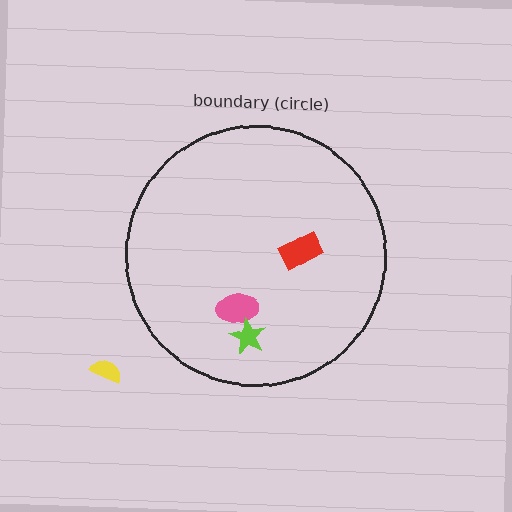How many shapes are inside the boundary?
3 inside, 1 outside.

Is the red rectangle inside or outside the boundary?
Inside.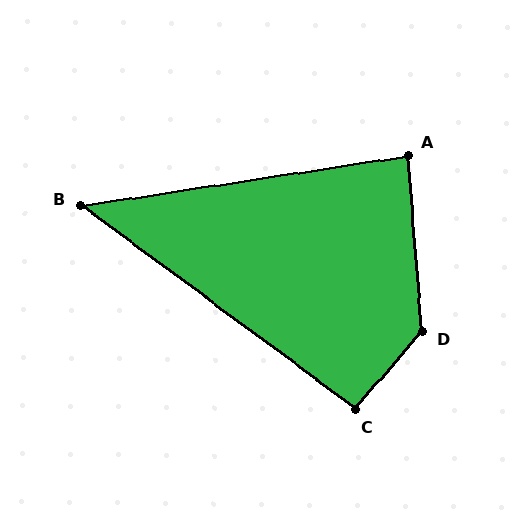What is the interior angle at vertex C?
Approximately 94 degrees (approximately right).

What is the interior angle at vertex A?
Approximately 86 degrees (approximately right).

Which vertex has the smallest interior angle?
B, at approximately 45 degrees.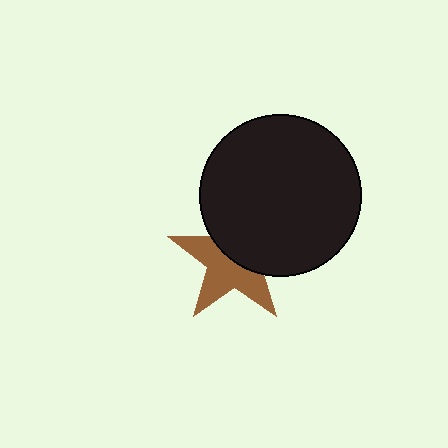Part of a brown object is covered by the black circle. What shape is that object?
It is a star.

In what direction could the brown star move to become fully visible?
The brown star could move toward the lower-left. That would shift it out from behind the black circle entirely.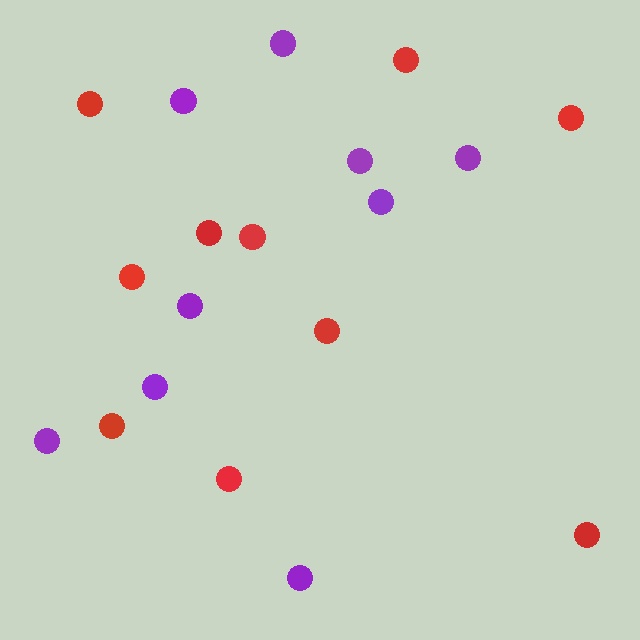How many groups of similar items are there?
There are 2 groups: one group of purple circles (9) and one group of red circles (10).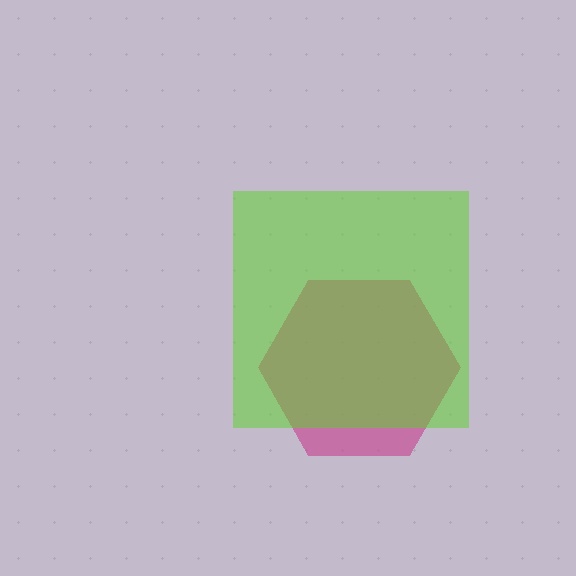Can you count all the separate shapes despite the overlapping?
Yes, there are 2 separate shapes.